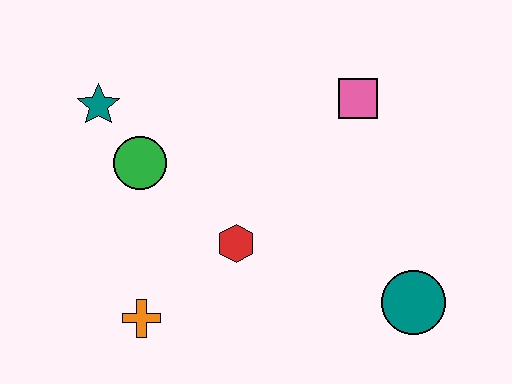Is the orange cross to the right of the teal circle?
No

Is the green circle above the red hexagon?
Yes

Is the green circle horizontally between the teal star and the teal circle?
Yes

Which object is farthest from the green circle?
The teal circle is farthest from the green circle.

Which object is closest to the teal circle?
The red hexagon is closest to the teal circle.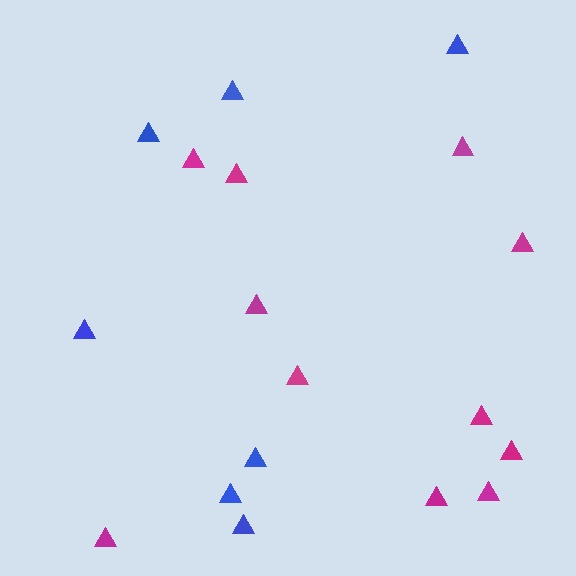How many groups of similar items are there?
There are 2 groups: one group of magenta triangles (11) and one group of blue triangles (7).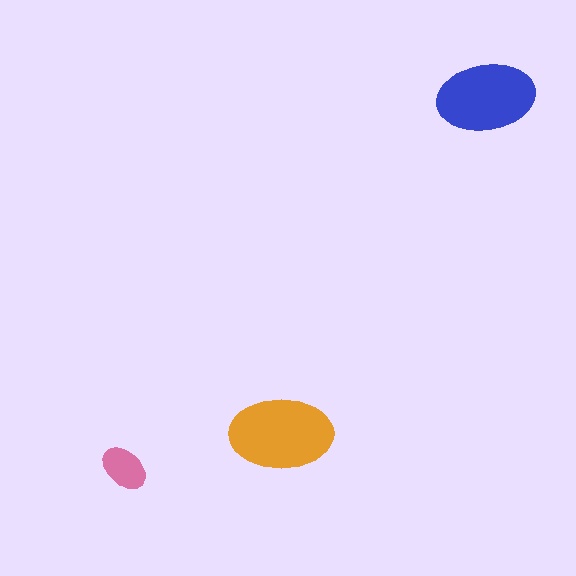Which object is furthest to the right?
The blue ellipse is rightmost.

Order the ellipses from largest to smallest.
the orange one, the blue one, the pink one.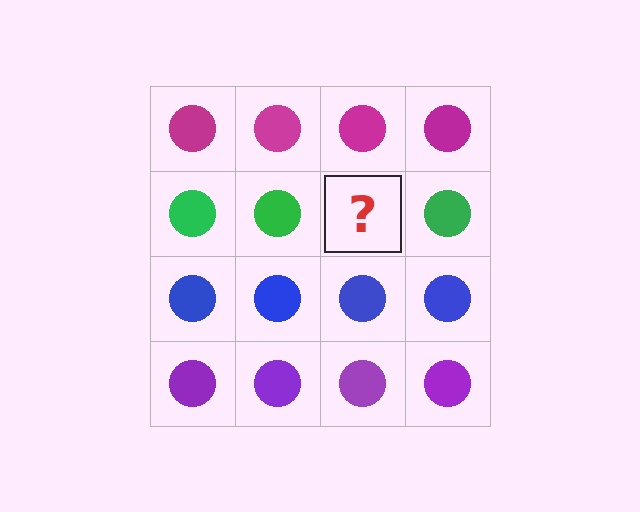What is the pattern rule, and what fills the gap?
The rule is that each row has a consistent color. The gap should be filled with a green circle.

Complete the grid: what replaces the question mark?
The question mark should be replaced with a green circle.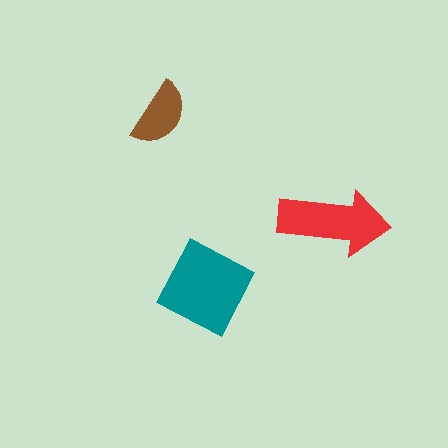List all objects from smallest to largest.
The brown semicircle, the red arrow, the teal diamond.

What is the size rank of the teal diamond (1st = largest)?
1st.